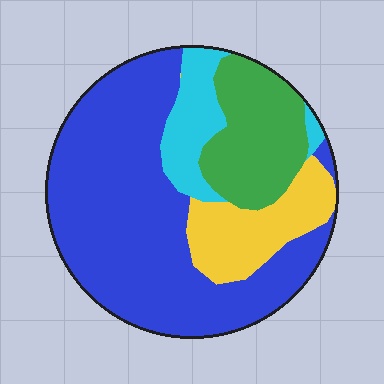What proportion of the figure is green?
Green covers roughly 20% of the figure.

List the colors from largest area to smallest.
From largest to smallest: blue, green, yellow, cyan.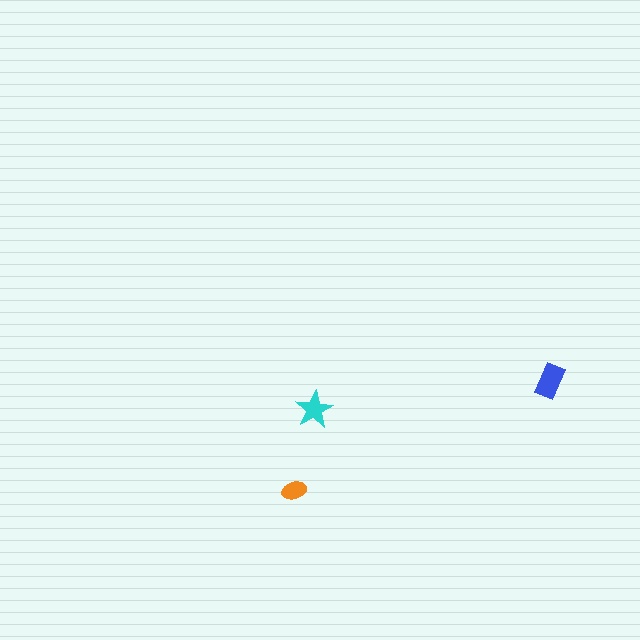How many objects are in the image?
There are 3 objects in the image.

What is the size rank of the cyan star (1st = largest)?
2nd.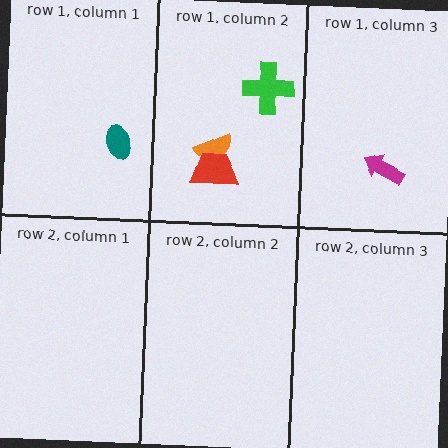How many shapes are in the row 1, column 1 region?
1.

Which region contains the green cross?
The row 1, column 2 region.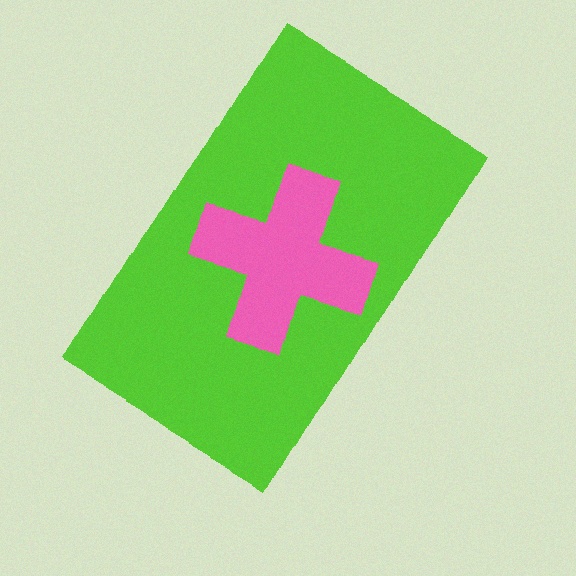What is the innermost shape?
The pink cross.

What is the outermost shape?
The lime rectangle.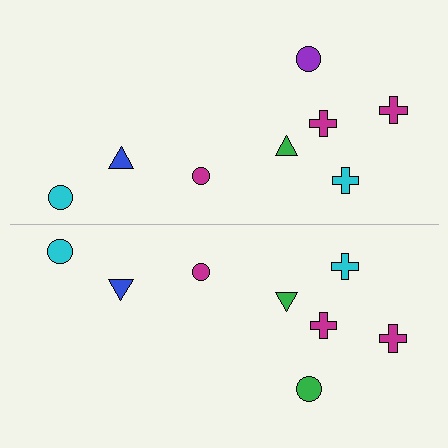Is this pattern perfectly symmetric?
No, the pattern is not perfectly symmetric. The green circle on the bottom side breaks the symmetry — its mirror counterpart is purple.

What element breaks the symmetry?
The green circle on the bottom side breaks the symmetry — its mirror counterpart is purple.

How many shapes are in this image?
There are 16 shapes in this image.